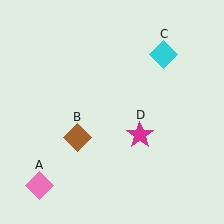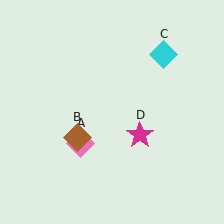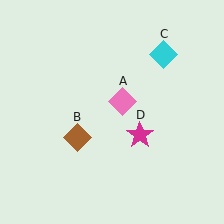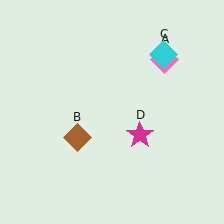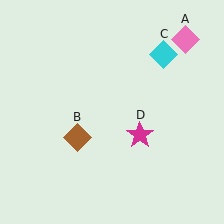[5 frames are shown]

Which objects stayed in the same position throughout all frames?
Brown diamond (object B) and cyan diamond (object C) and magenta star (object D) remained stationary.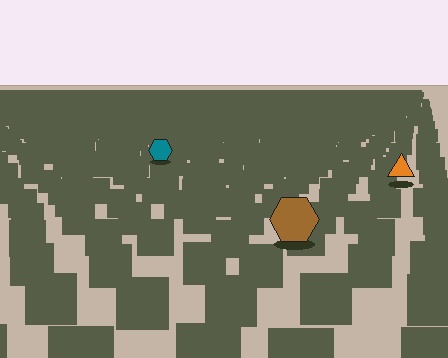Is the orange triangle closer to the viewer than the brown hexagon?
No. The brown hexagon is closer — you can tell from the texture gradient: the ground texture is coarser near it.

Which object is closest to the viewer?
The brown hexagon is closest. The texture marks near it are larger and more spread out.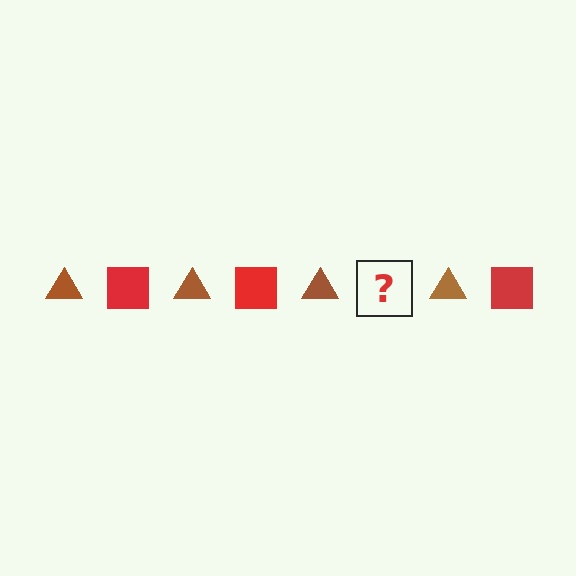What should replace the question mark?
The question mark should be replaced with a red square.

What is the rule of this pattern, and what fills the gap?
The rule is that the pattern alternates between brown triangle and red square. The gap should be filled with a red square.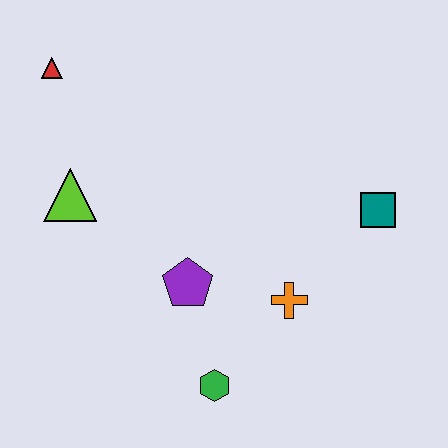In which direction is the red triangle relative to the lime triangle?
The red triangle is above the lime triangle.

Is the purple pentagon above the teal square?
No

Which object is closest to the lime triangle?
The red triangle is closest to the lime triangle.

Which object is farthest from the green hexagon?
The red triangle is farthest from the green hexagon.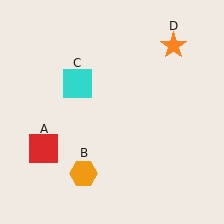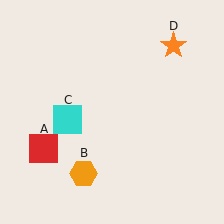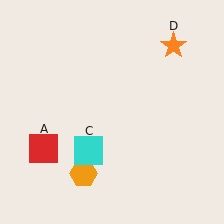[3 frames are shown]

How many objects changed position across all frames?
1 object changed position: cyan square (object C).